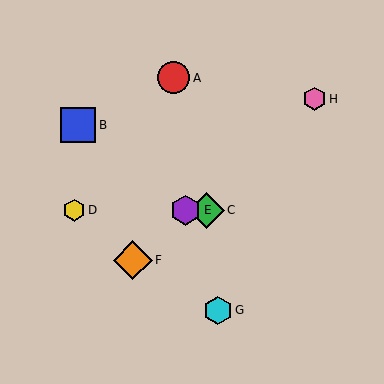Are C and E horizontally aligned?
Yes, both are at y≈210.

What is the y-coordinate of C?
Object C is at y≈210.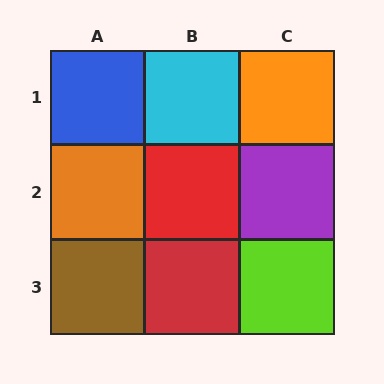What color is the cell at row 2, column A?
Orange.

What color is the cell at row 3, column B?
Red.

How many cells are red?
2 cells are red.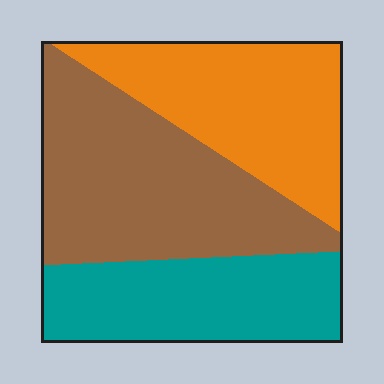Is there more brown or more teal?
Brown.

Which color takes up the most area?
Brown, at roughly 40%.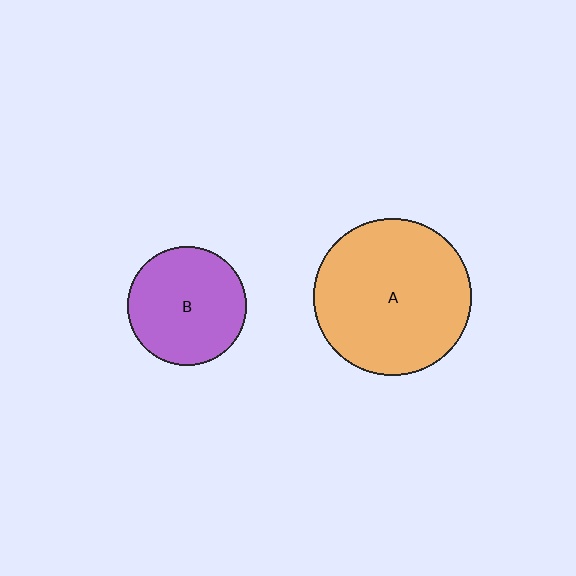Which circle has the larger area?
Circle A (orange).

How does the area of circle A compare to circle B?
Approximately 1.8 times.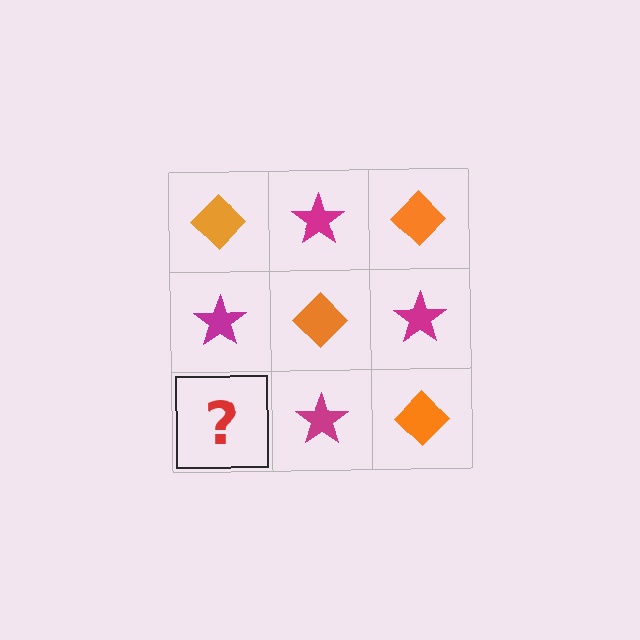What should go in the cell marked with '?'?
The missing cell should contain an orange diamond.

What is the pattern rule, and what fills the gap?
The rule is that it alternates orange diamond and magenta star in a checkerboard pattern. The gap should be filled with an orange diamond.